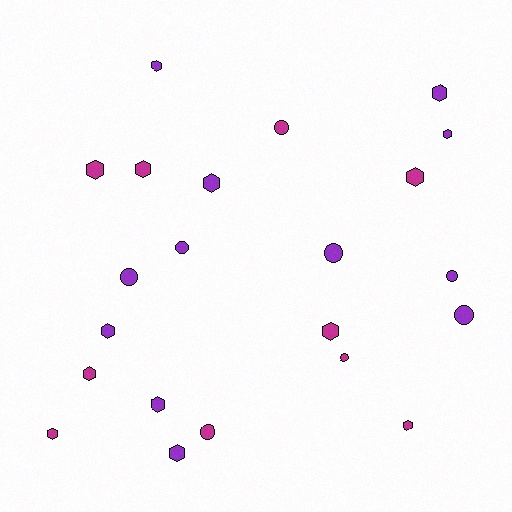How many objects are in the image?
There are 22 objects.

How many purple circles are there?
There are 5 purple circles.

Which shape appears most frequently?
Hexagon, with 14 objects.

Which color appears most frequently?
Purple, with 12 objects.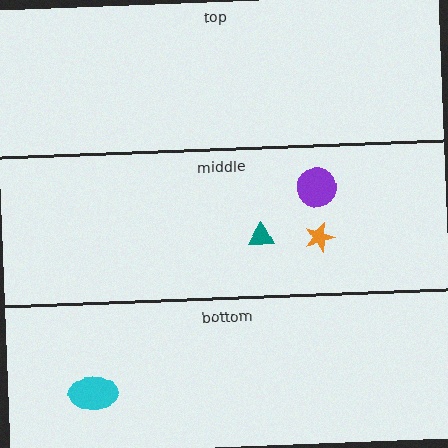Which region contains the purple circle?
The middle region.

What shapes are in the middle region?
The orange star, the teal triangle, the purple circle.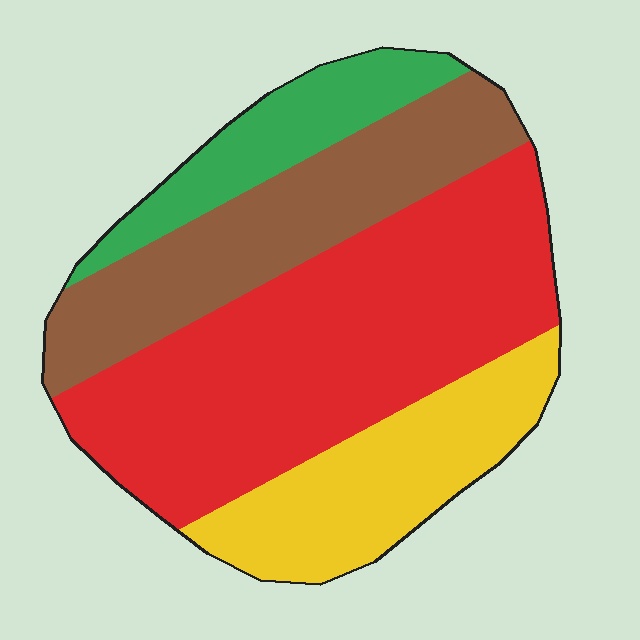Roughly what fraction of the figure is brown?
Brown takes up about one quarter (1/4) of the figure.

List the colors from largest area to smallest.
From largest to smallest: red, brown, yellow, green.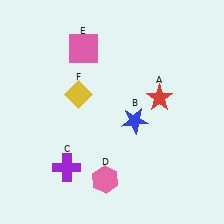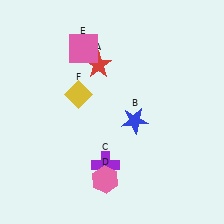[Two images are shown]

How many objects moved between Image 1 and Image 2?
2 objects moved between the two images.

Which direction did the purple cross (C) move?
The purple cross (C) moved right.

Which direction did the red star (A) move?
The red star (A) moved left.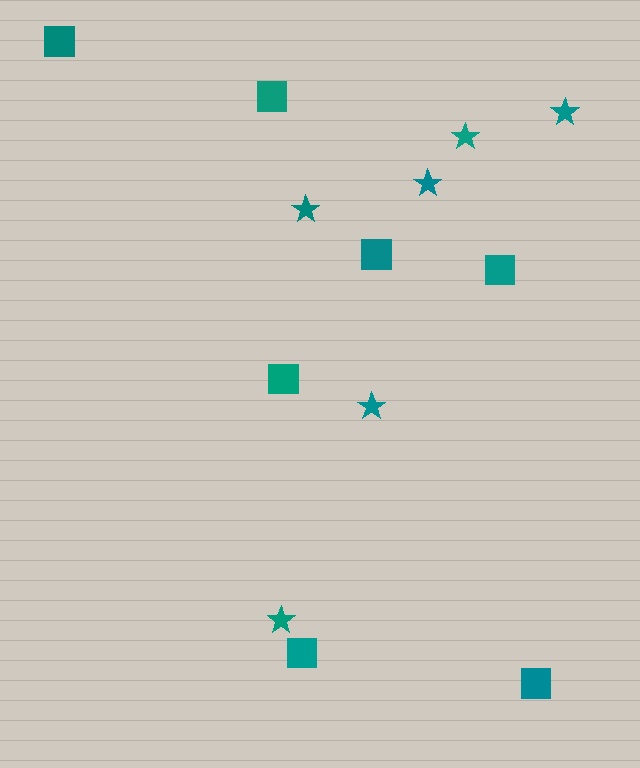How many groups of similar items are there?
There are 2 groups: one group of stars (6) and one group of squares (7).